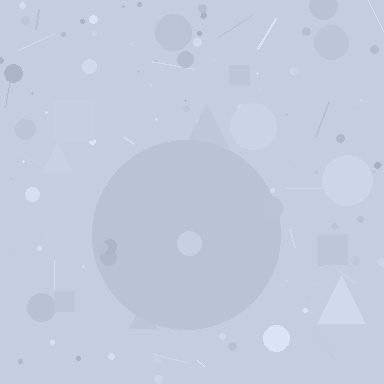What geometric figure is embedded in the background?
A circle is embedded in the background.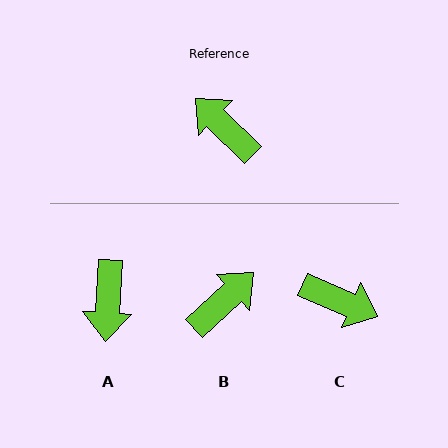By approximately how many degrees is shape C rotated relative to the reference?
Approximately 159 degrees clockwise.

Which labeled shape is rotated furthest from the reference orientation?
C, about 159 degrees away.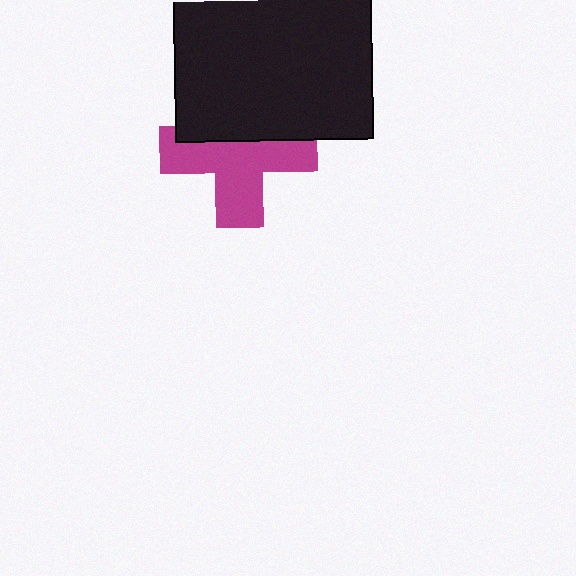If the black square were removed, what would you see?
You would see the complete magenta cross.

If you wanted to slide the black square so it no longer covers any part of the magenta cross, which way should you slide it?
Slide it up — that is the most direct way to separate the two shapes.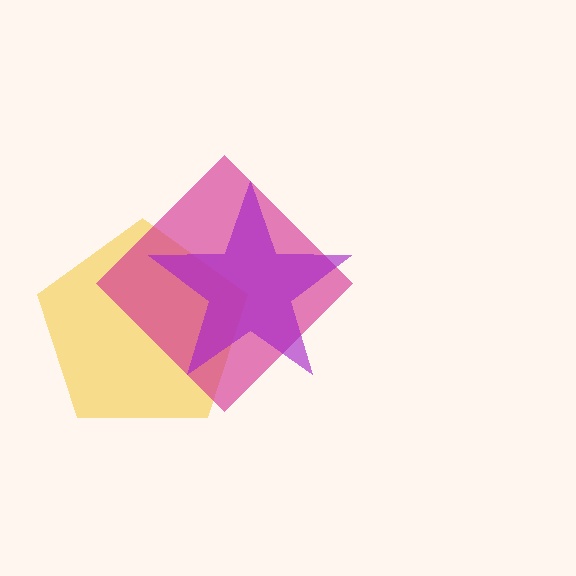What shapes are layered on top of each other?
The layered shapes are: a yellow pentagon, a magenta diamond, a purple star.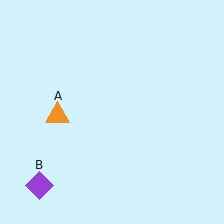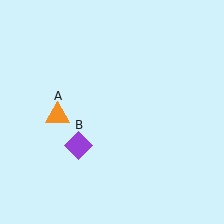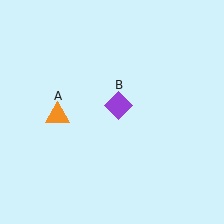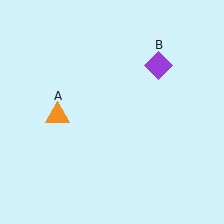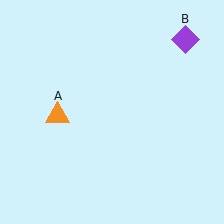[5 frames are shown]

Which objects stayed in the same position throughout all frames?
Orange triangle (object A) remained stationary.